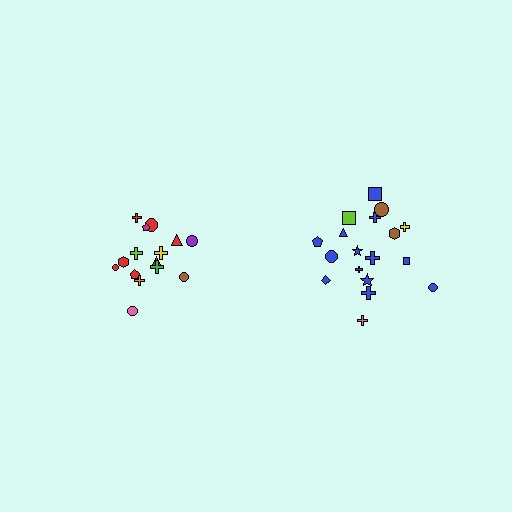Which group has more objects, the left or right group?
The right group.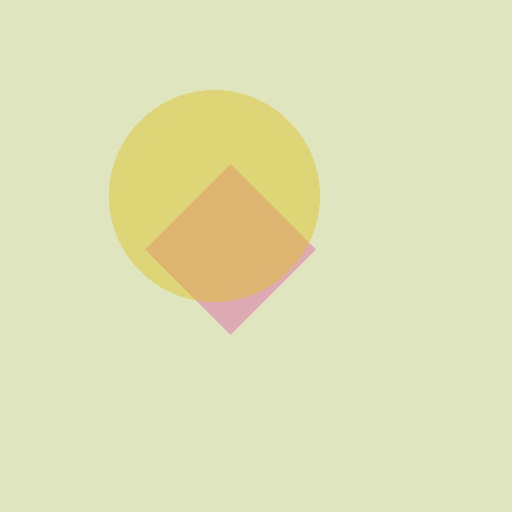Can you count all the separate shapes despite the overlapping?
Yes, there are 2 separate shapes.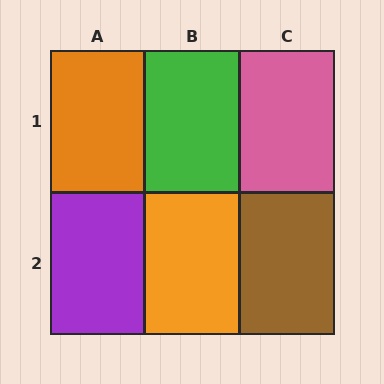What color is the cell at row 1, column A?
Orange.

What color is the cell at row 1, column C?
Pink.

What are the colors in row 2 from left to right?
Purple, orange, brown.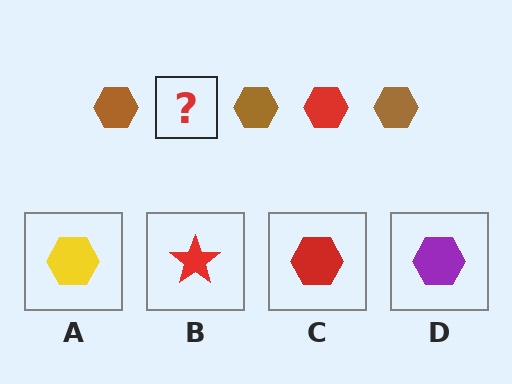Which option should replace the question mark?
Option C.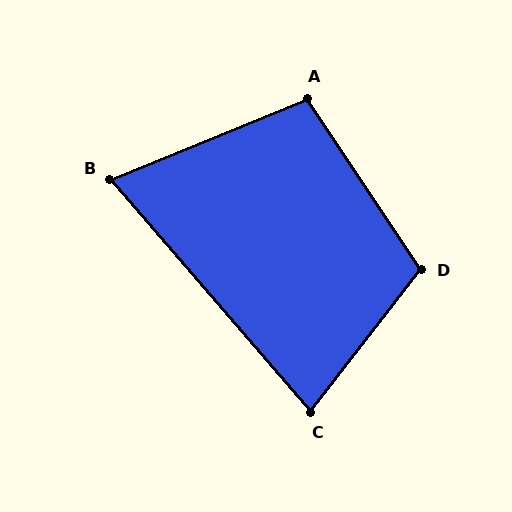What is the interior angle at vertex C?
Approximately 79 degrees (acute).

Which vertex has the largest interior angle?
D, at approximately 109 degrees.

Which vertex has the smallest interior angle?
B, at approximately 71 degrees.